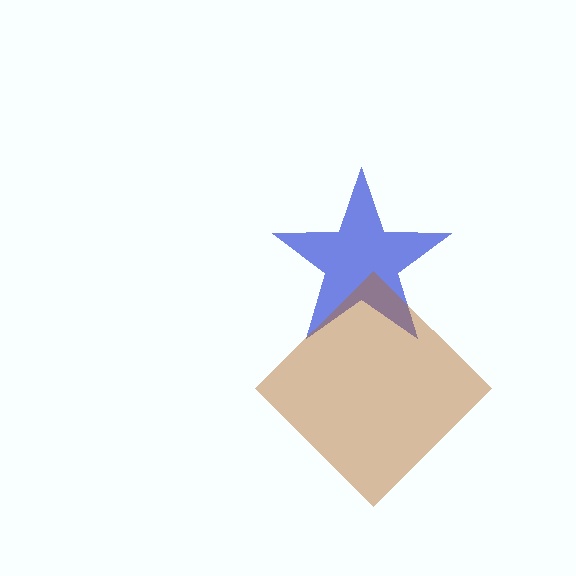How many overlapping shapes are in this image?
There are 2 overlapping shapes in the image.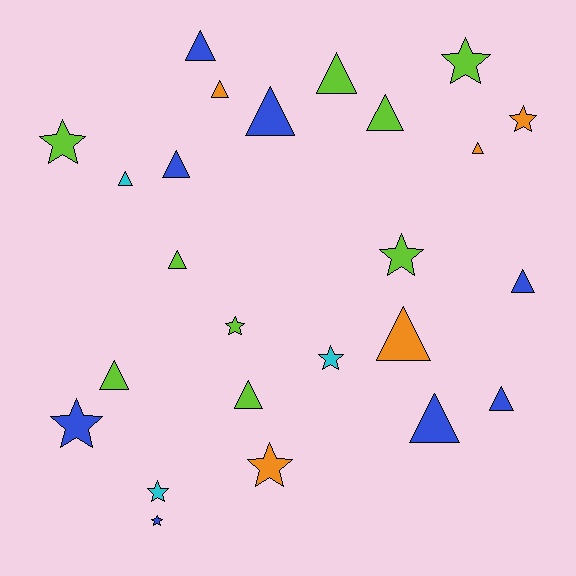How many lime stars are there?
There are 4 lime stars.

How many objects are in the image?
There are 25 objects.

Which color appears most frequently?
Lime, with 9 objects.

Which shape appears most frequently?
Triangle, with 15 objects.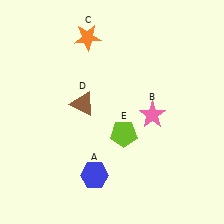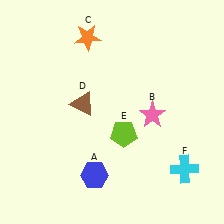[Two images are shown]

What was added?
A cyan cross (F) was added in Image 2.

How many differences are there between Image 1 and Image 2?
There is 1 difference between the two images.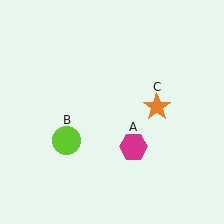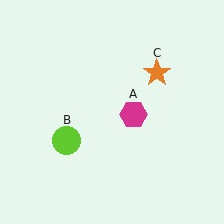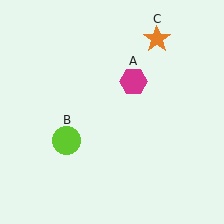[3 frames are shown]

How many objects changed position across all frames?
2 objects changed position: magenta hexagon (object A), orange star (object C).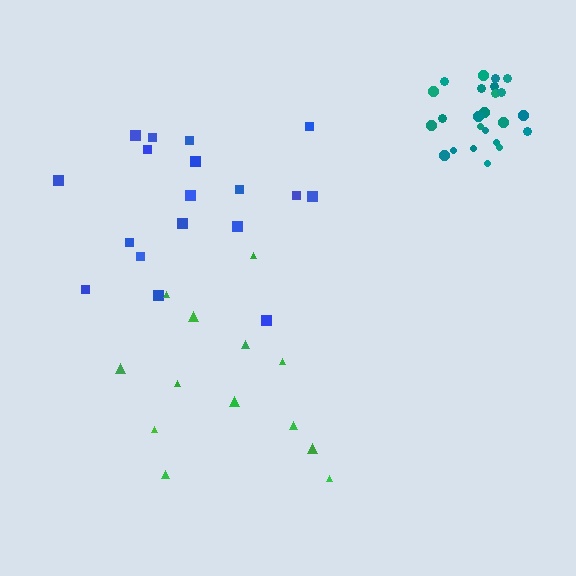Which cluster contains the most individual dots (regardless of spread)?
Teal (24).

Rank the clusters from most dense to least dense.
teal, green, blue.